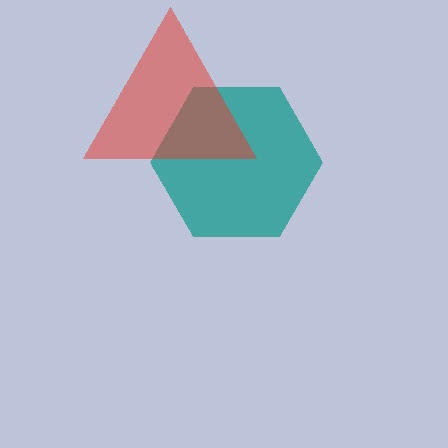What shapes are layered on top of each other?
The layered shapes are: a teal hexagon, a red triangle.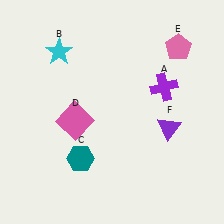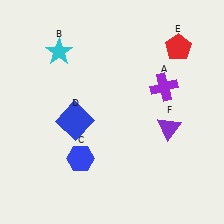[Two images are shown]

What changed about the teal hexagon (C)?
In Image 1, C is teal. In Image 2, it changed to blue.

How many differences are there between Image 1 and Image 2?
There are 3 differences between the two images.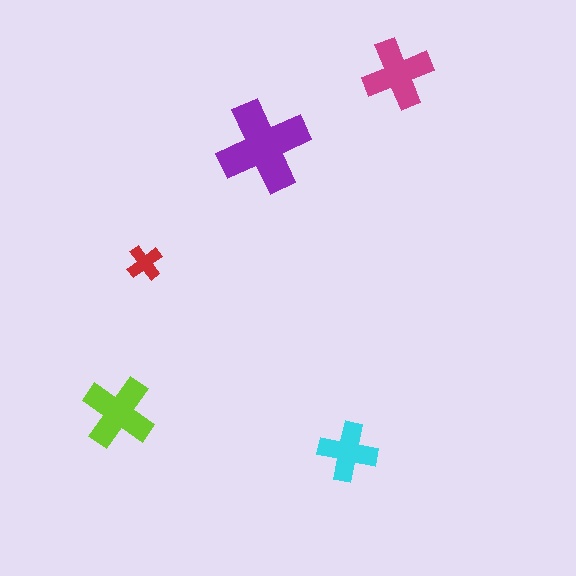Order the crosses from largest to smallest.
the purple one, the lime one, the magenta one, the cyan one, the red one.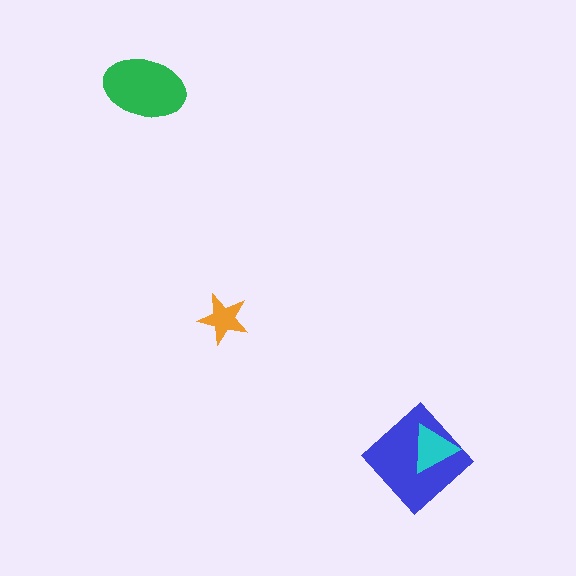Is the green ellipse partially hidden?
No, no other shape covers it.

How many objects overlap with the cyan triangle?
1 object overlaps with the cyan triangle.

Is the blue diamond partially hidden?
Yes, it is partially covered by another shape.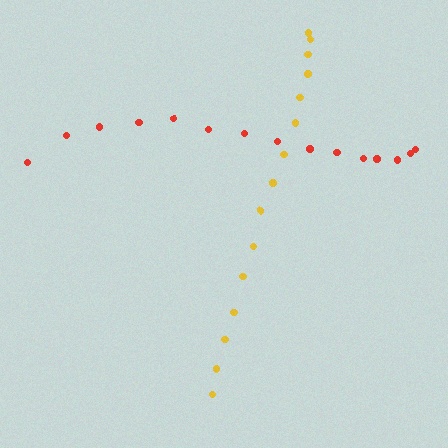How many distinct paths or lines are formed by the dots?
There are 2 distinct paths.